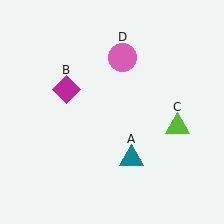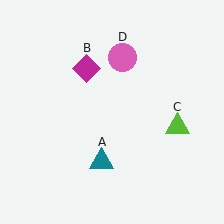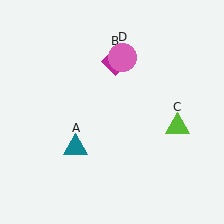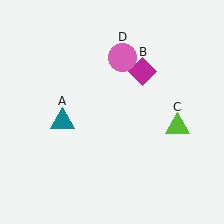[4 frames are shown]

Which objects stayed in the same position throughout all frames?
Lime triangle (object C) and pink circle (object D) remained stationary.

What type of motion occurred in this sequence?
The teal triangle (object A), magenta diamond (object B) rotated clockwise around the center of the scene.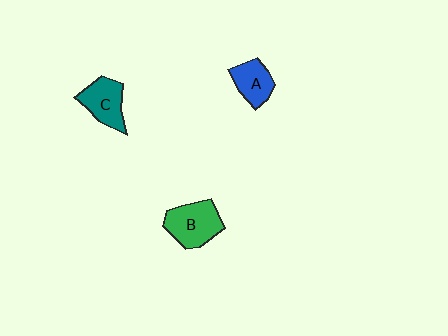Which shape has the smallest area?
Shape A (blue).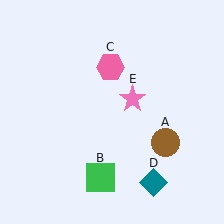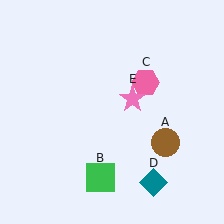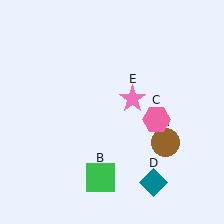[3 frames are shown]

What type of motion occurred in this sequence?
The pink hexagon (object C) rotated clockwise around the center of the scene.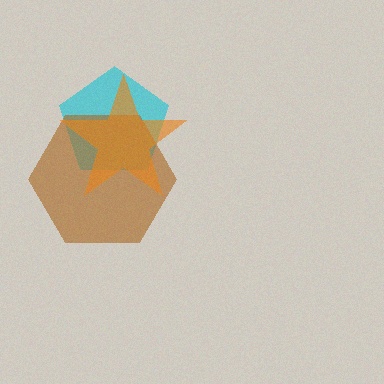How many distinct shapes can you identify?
There are 3 distinct shapes: a cyan pentagon, a brown hexagon, an orange star.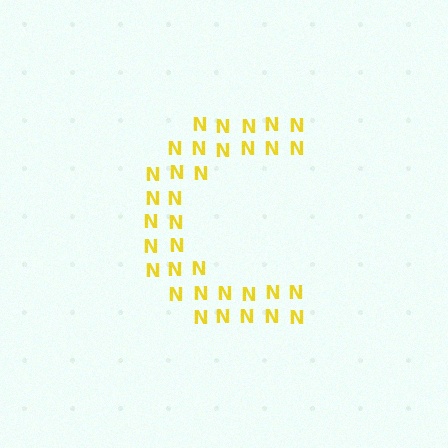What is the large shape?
The large shape is the letter C.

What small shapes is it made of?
It is made of small letter N's.